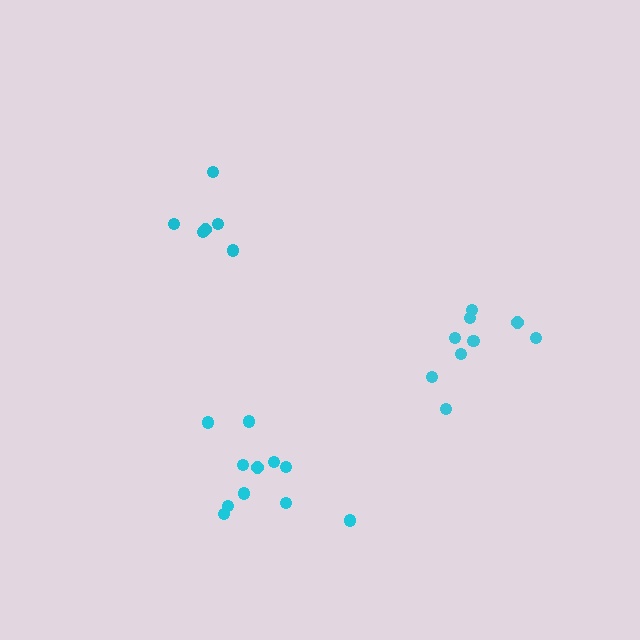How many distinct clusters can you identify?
There are 3 distinct clusters.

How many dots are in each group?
Group 1: 6 dots, Group 2: 11 dots, Group 3: 9 dots (26 total).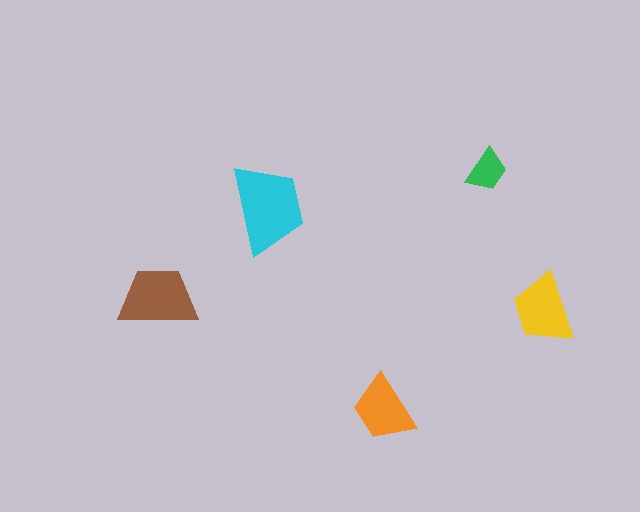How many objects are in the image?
There are 5 objects in the image.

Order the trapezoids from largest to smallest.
the cyan one, the brown one, the yellow one, the orange one, the green one.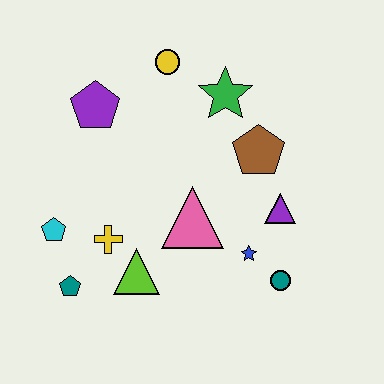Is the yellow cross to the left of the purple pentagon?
No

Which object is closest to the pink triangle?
The blue star is closest to the pink triangle.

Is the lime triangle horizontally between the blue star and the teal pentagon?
Yes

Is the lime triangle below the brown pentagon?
Yes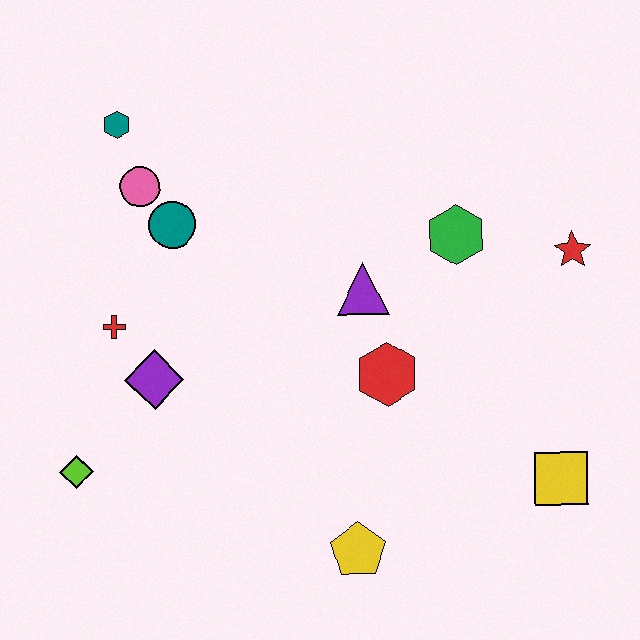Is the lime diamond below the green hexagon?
Yes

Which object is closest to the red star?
The green hexagon is closest to the red star.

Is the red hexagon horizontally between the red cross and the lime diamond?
No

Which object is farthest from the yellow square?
The teal hexagon is farthest from the yellow square.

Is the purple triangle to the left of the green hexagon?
Yes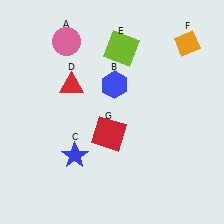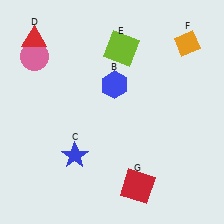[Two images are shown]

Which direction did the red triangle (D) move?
The red triangle (D) moved up.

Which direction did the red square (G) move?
The red square (G) moved down.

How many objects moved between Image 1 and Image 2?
3 objects moved between the two images.